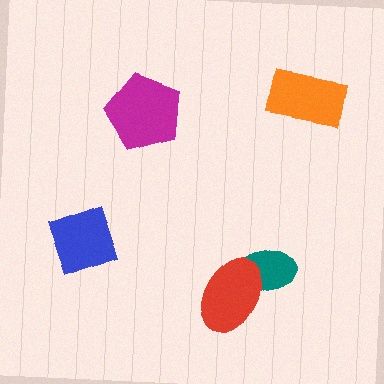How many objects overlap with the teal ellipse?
1 object overlaps with the teal ellipse.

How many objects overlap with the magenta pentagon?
0 objects overlap with the magenta pentagon.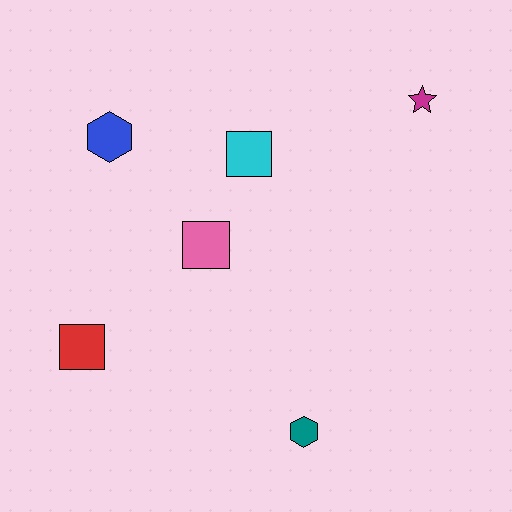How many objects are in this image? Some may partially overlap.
There are 6 objects.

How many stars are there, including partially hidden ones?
There is 1 star.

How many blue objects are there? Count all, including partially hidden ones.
There is 1 blue object.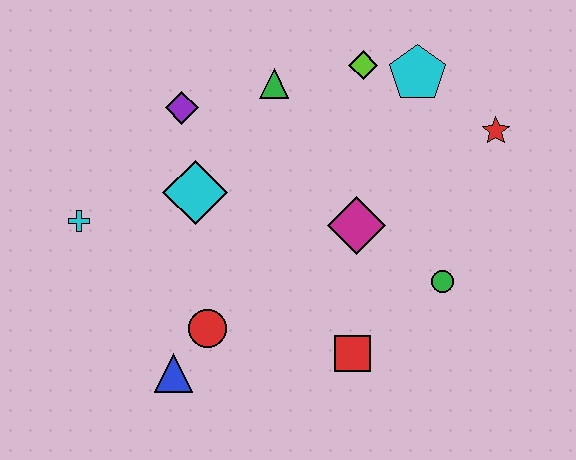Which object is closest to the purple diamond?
The cyan diamond is closest to the purple diamond.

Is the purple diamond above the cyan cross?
Yes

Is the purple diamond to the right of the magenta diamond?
No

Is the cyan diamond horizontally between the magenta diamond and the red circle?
No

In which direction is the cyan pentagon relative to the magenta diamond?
The cyan pentagon is above the magenta diamond.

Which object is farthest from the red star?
The cyan cross is farthest from the red star.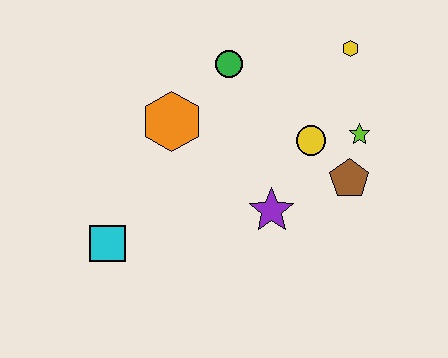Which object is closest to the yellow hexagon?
The lime star is closest to the yellow hexagon.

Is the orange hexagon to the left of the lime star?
Yes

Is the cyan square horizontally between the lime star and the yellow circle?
No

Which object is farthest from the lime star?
The cyan square is farthest from the lime star.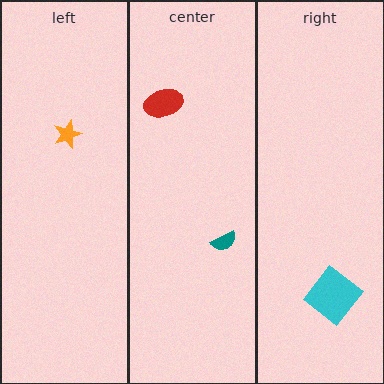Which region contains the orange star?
The left region.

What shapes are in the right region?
The cyan diamond.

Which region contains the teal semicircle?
The center region.